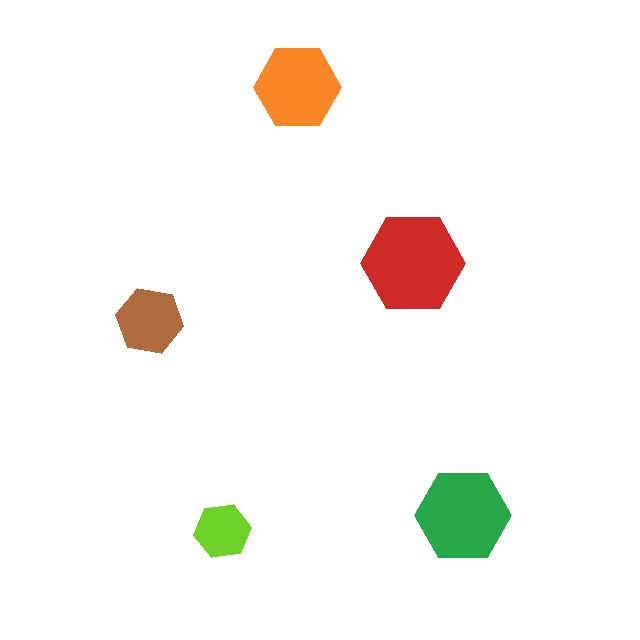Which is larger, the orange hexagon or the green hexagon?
The green one.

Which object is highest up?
The orange hexagon is topmost.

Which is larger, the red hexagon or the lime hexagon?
The red one.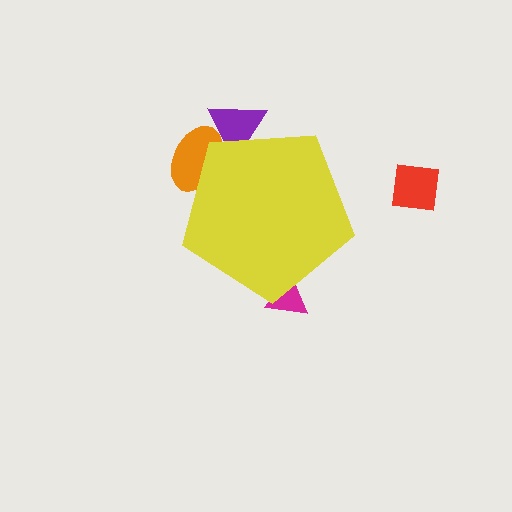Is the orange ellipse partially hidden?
Yes, the orange ellipse is partially hidden behind the yellow pentagon.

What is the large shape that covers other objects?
A yellow pentagon.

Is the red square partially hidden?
No, the red square is fully visible.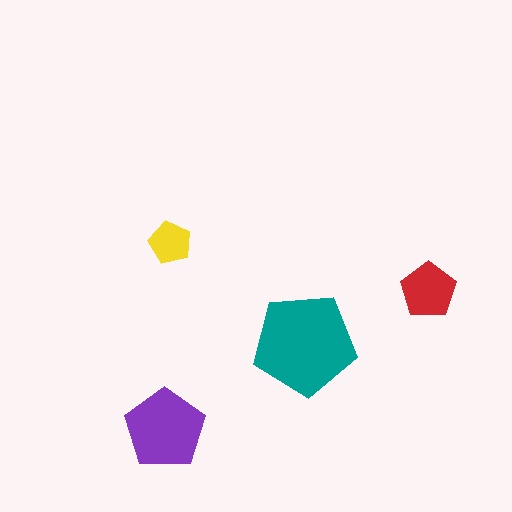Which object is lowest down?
The purple pentagon is bottommost.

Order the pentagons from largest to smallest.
the teal one, the purple one, the red one, the yellow one.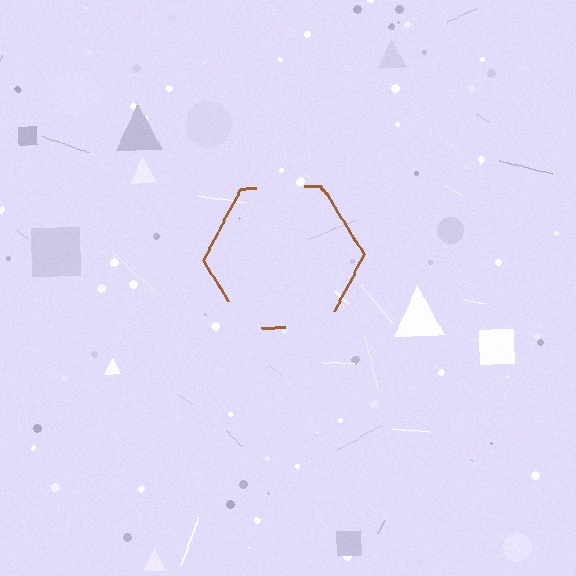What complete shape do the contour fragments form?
The contour fragments form a hexagon.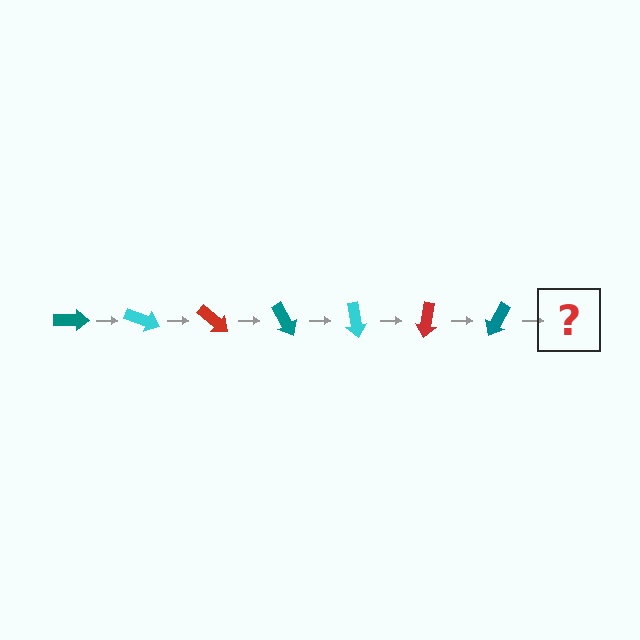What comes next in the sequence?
The next element should be a cyan arrow, rotated 140 degrees from the start.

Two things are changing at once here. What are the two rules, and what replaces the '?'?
The two rules are that it rotates 20 degrees each step and the color cycles through teal, cyan, and red. The '?' should be a cyan arrow, rotated 140 degrees from the start.